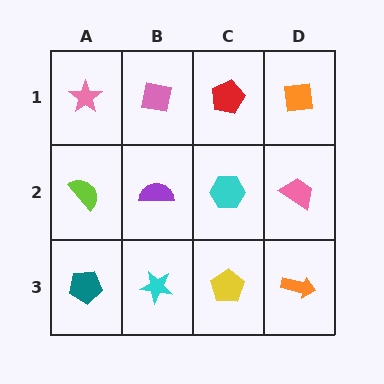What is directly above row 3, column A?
A lime semicircle.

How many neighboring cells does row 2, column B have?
4.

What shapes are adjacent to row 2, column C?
A red pentagon (row 1, column C), a yellow pentagon (row 3, column C), a purple semicircle (row 2, column B), a pink trapezoid (row 2, column D).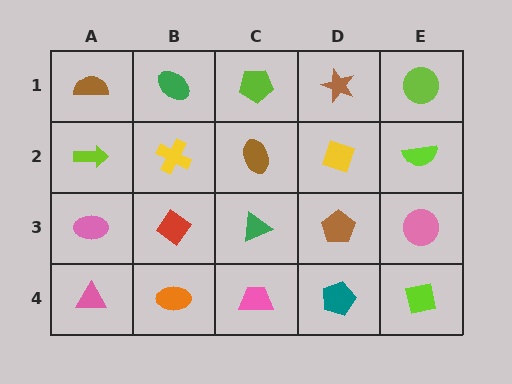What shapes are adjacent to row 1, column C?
A brown ellipse (row 2, column C), a green ellipse (row 1, column B), a brown star (row 1, column D).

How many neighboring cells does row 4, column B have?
3.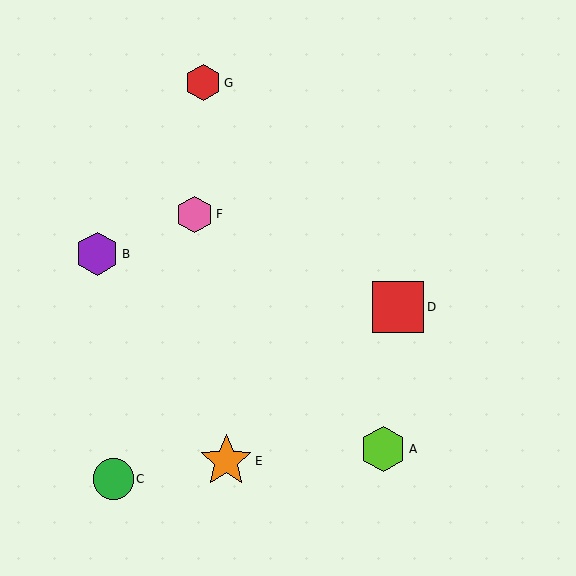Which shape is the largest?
The orange star (labeled E) is the largest.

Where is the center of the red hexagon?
The center of the red hexagon is at (203, 83).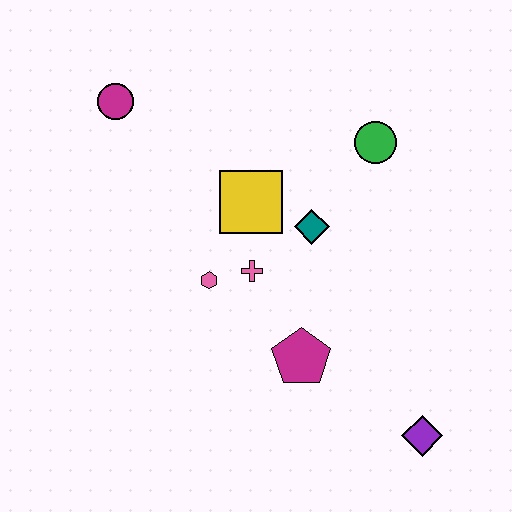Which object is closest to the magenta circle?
The yellow square is closest to the magenta circle.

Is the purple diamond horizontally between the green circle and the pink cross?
No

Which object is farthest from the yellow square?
The purple diamond is farthest from the yellow square.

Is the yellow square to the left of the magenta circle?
No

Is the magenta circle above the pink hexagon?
Yes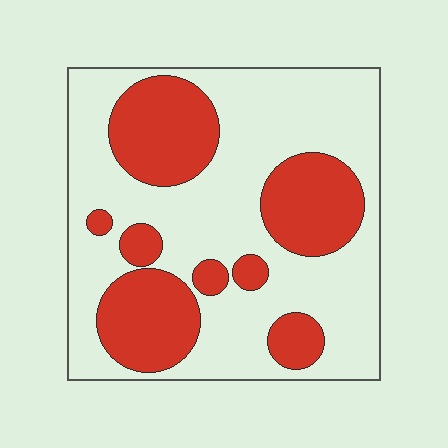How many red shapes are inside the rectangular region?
8.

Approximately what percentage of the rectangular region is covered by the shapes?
Approximately 35%.